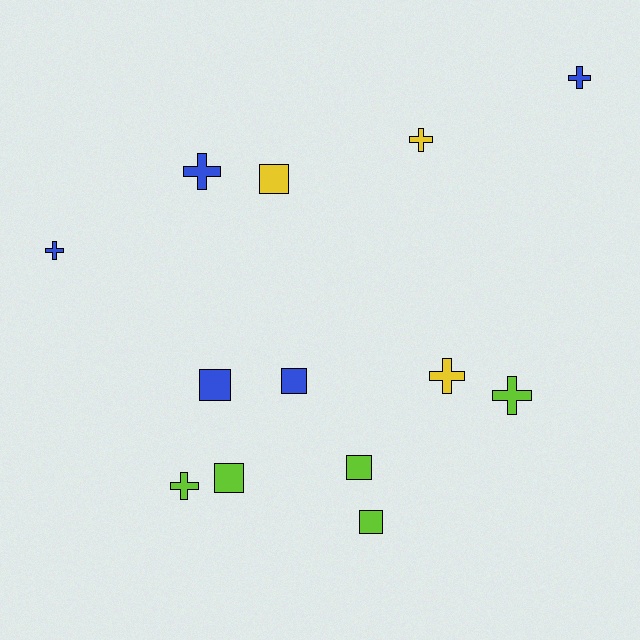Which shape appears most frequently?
Cross, with 7 objects.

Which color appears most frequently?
Blue, with 5 objects.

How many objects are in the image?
There are 13 objects.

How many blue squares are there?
There are 2 blue squares.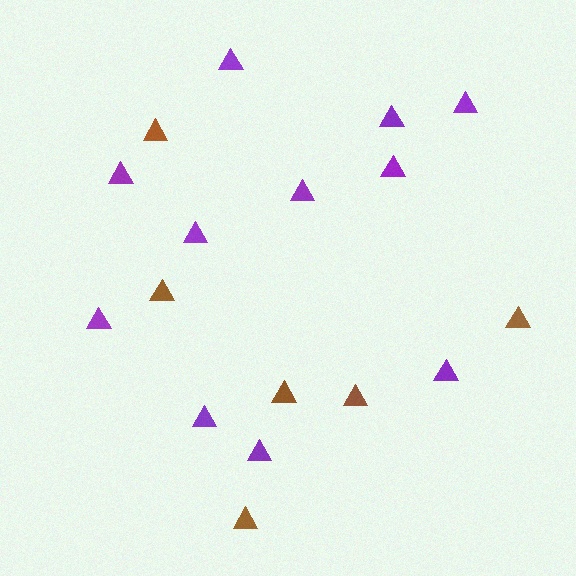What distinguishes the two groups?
There are 2 groups: one group of brown triangles (6) and one group of purple triangles (11).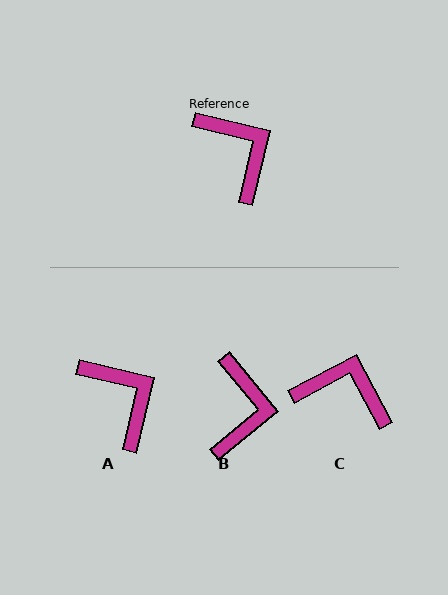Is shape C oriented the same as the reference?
No, it is off by about 41 degrees.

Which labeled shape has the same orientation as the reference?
A.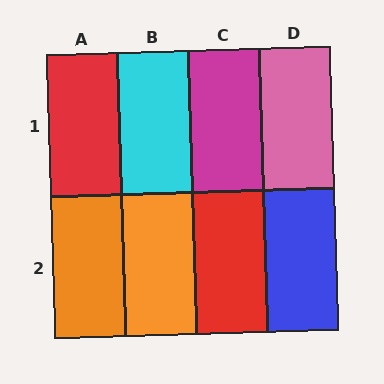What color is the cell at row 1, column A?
Red.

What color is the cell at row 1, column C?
Magenta.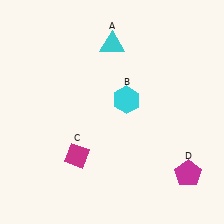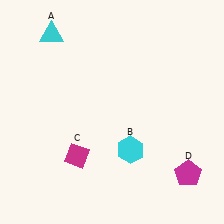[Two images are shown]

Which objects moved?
The objects that moved are: the cyan triangle (A), the cyan hexagon (B).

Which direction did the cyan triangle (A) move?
The cyan triangle (A) moved left.